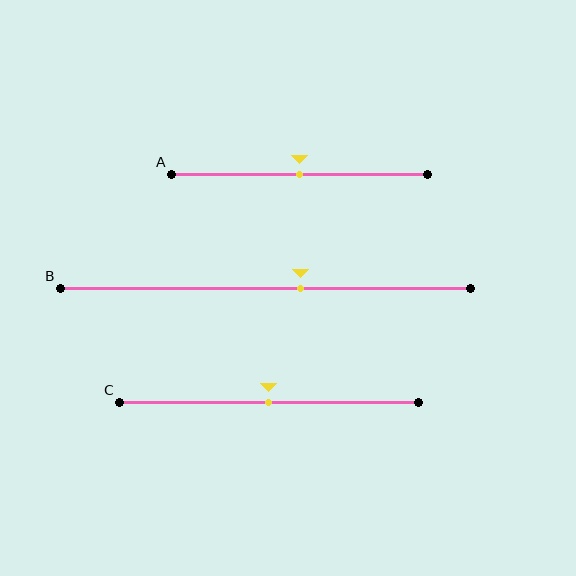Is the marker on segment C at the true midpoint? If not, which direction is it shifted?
Yes, the marker on segment C is at the true midpoint.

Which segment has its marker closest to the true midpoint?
Segment A has its marker closest to the true midpoint.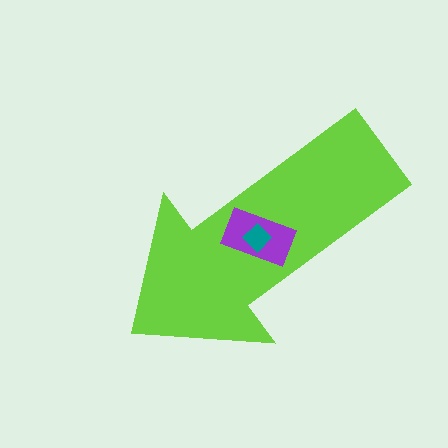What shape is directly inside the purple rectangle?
The teal diamond.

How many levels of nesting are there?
3.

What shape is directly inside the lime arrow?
The purple rectangle.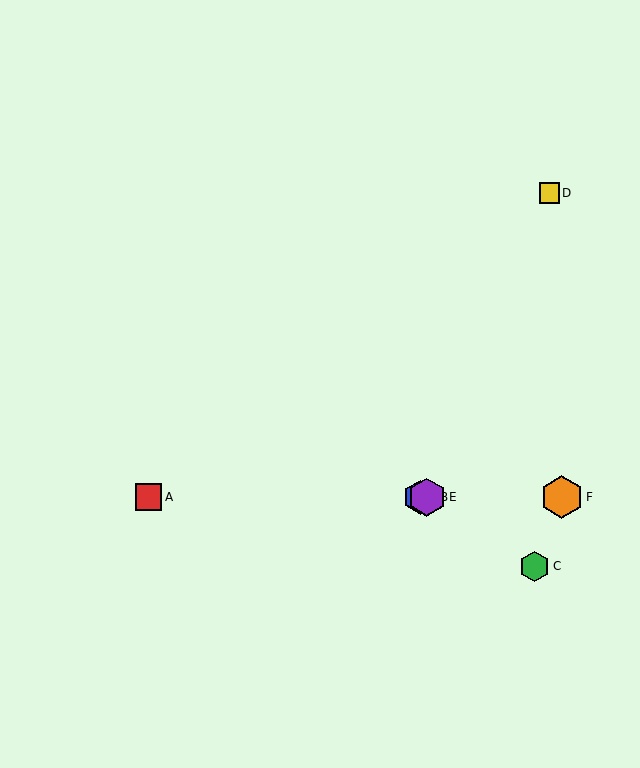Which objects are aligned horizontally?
Objects A, B, E, F are aligned horizontally.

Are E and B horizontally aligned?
Yes, both are at y≈497.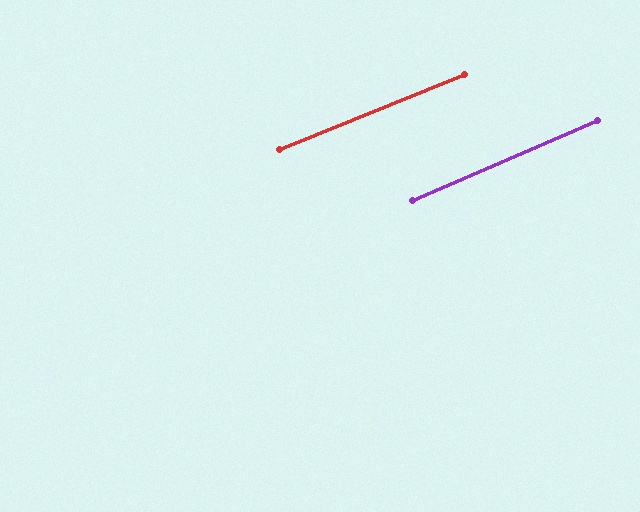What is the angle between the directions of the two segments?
Approximately 2 degrees.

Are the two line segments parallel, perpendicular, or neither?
Parallel — their directions differ by only 1.5°.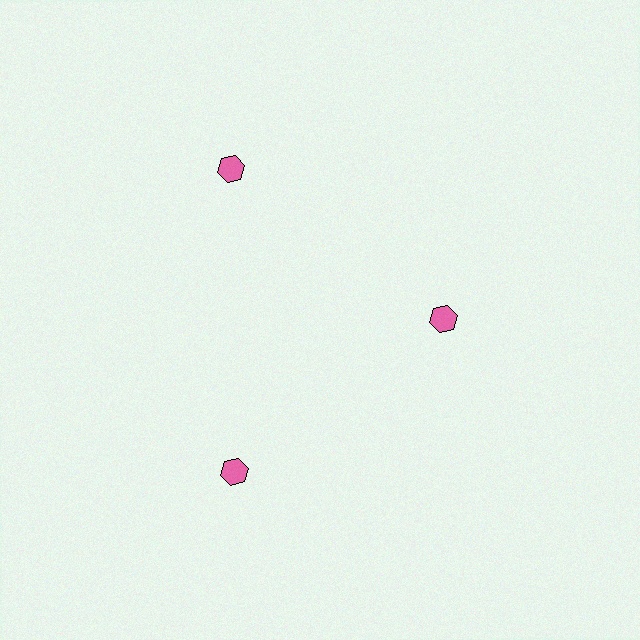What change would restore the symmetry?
The symmetry would be restored by moving it outward, back onto the ring so that all 3 hexagons sit at equal angles and equal distance from the center.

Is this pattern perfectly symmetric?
No. The 3 pink hexagons are arranged in a ring, but one element near the 3 o'clock position is pulled inward toward the center, breaking the 3-fold rotational symmetry.